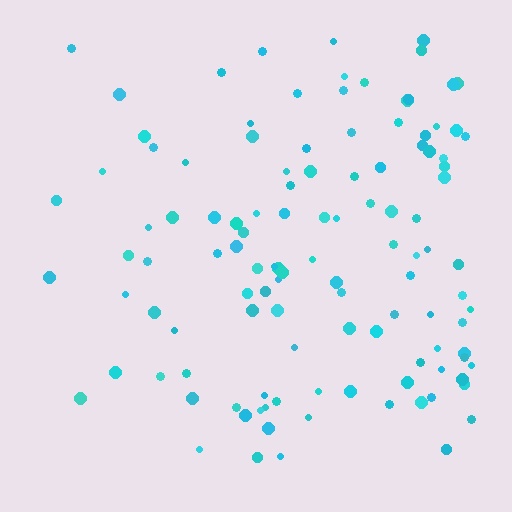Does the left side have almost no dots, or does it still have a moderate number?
Still a moderate number, just noticeably fewer than the right.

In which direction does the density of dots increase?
From left to right, with the right side densest.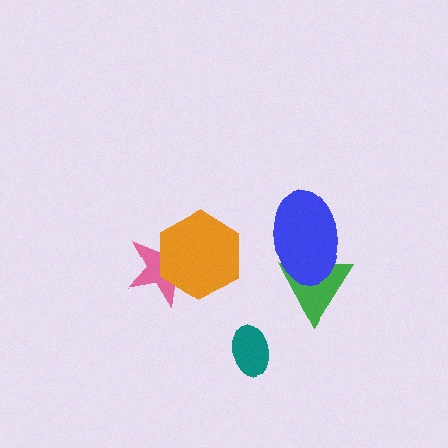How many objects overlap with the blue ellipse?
1 object overlaps with the blue ellipse.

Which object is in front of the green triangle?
The blue ellipse is in front of the green triangle.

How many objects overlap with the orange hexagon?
1 object overlaps with the orange hexagon.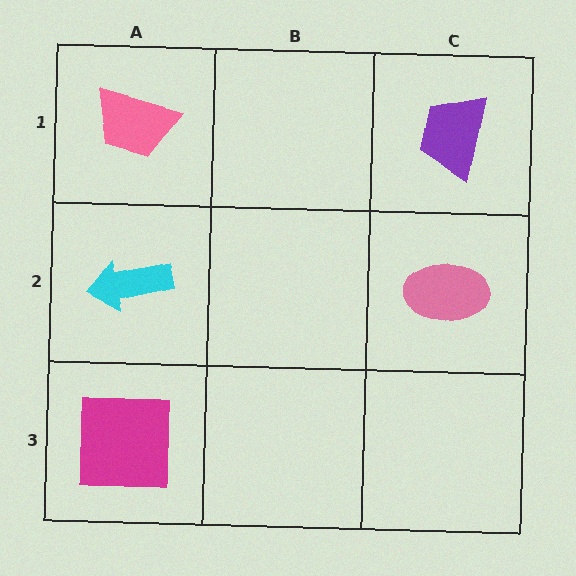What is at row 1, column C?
A purple trapezoid.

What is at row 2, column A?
A cyan arrow.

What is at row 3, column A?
A magenta square.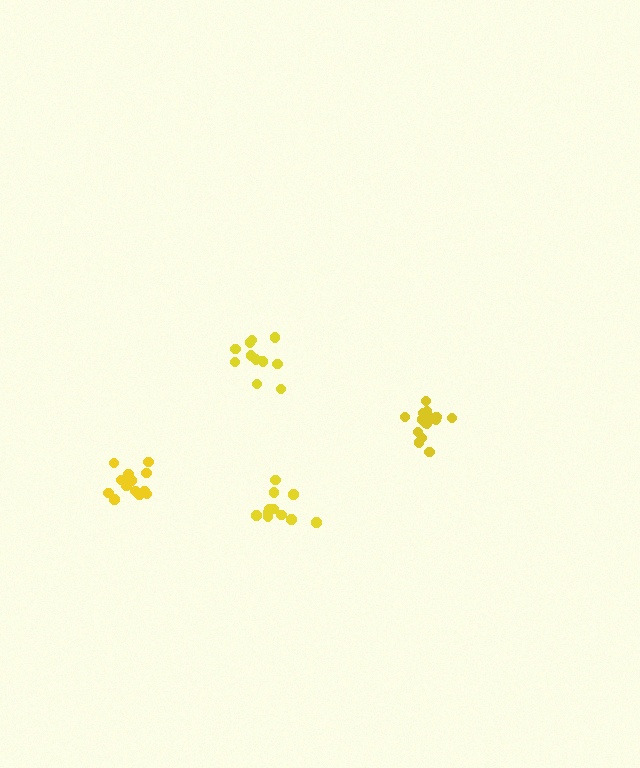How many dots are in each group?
Group 1: 15 dots, Group 2: 11 dots, Group 3: 12 dots, Group 4: 14 dots (52 total).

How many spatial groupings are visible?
There are 4 spatial groupings.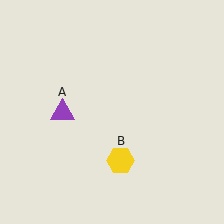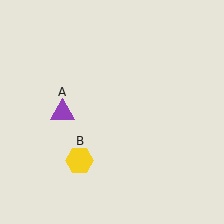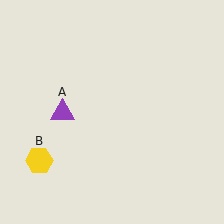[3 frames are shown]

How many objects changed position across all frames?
1 object changed position: yellow hexagon (object B).